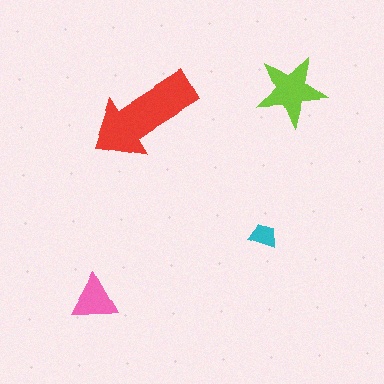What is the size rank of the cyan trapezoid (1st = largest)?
4th.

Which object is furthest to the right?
The lime star is rightmost.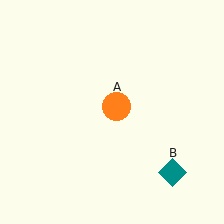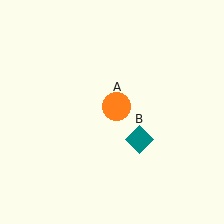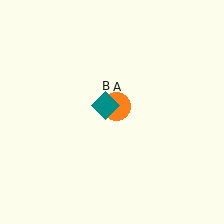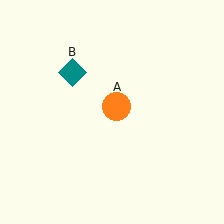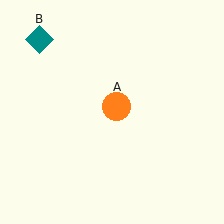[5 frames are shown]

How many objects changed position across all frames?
1 object changed position: teal diamond (object B).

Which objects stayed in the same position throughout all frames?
Orange circle (object A) remained stationary.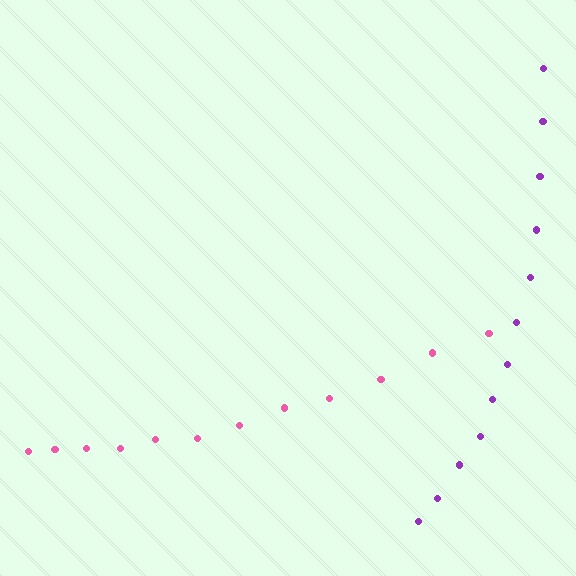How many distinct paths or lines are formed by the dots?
There are 2 distinct paths.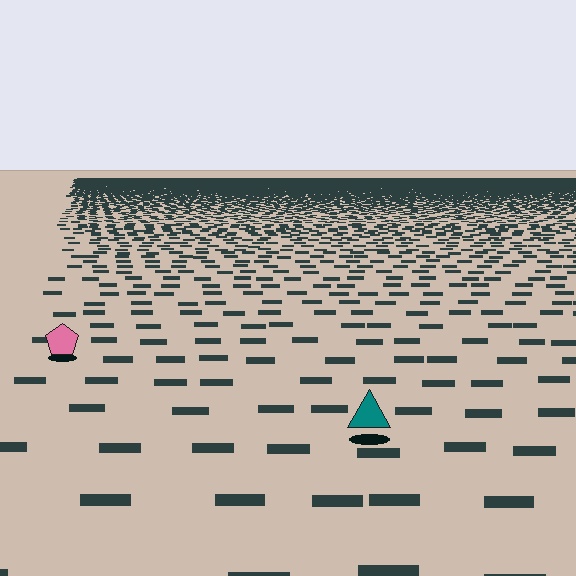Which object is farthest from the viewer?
The pink pentagon is farthest from the viewer. It appears smaller and the ground texture around it is denser.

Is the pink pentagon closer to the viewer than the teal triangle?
No. The teal triangle is closer — you can tell from the texture gradient: the ground texture is coarser near it.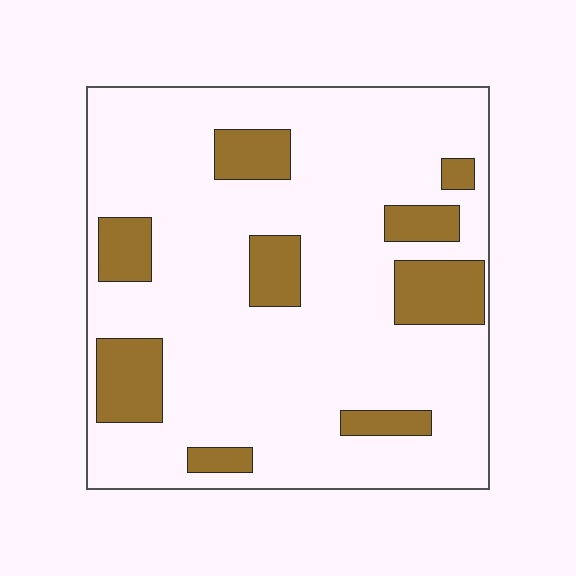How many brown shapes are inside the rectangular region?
9.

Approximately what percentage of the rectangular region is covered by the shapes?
Approximately 20%.